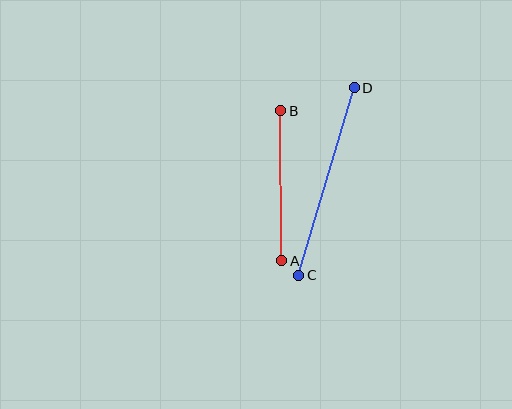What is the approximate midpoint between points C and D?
The midpoint is at approximately (326, 182) pixels.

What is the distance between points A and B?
The distance is approximately 150 pixels.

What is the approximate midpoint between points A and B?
The midpoint is at approximately (281, 186) pixels.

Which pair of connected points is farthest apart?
Points C and D are farthest apart.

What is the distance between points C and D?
The distance is approximately 196 pixels.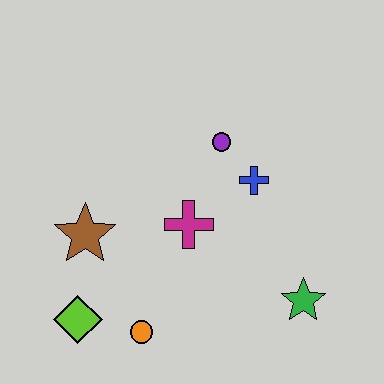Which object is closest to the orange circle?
The lime diamond is closest to the orange circle.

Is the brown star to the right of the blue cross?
No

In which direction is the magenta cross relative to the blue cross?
The magenta cross is to the left of the blue cross.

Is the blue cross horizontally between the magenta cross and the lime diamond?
No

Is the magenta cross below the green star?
No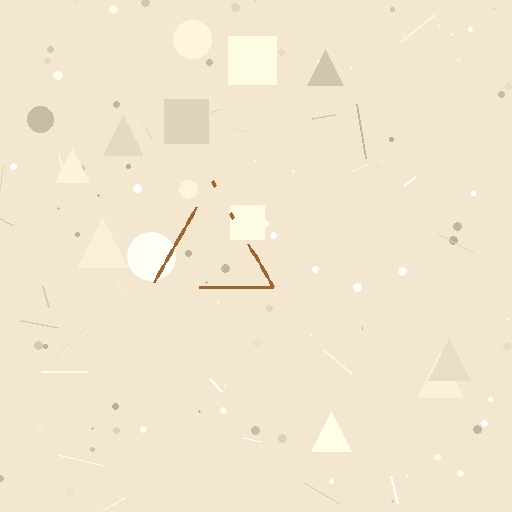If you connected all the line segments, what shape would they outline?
They would outline a triangle.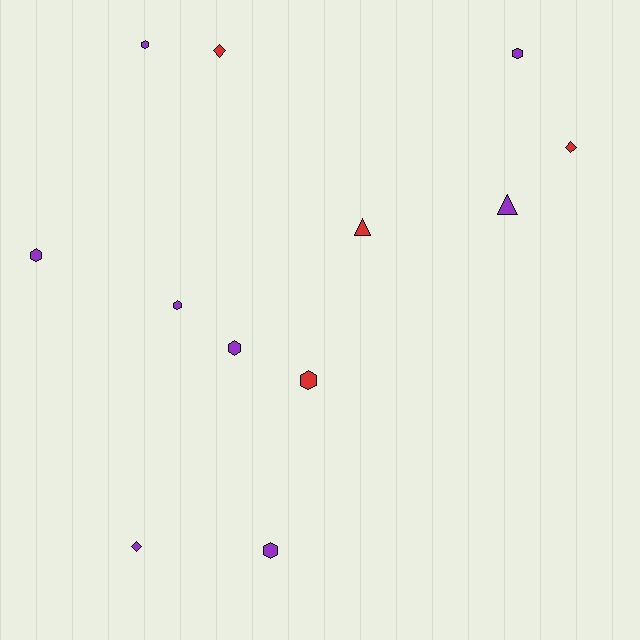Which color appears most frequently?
Purple, with 8 objects.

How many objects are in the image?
There are 12 objects.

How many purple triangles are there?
There is 1 purple triangle.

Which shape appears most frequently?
Hexagon, with 7 objects.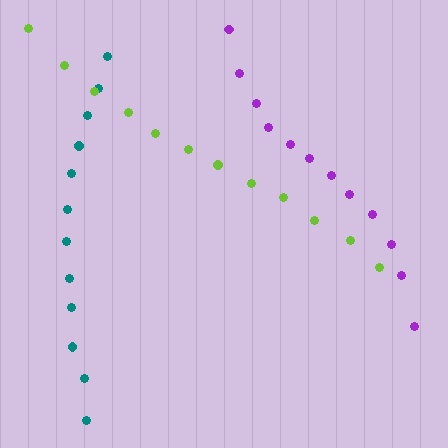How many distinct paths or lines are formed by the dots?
There are 3 distinct paths.